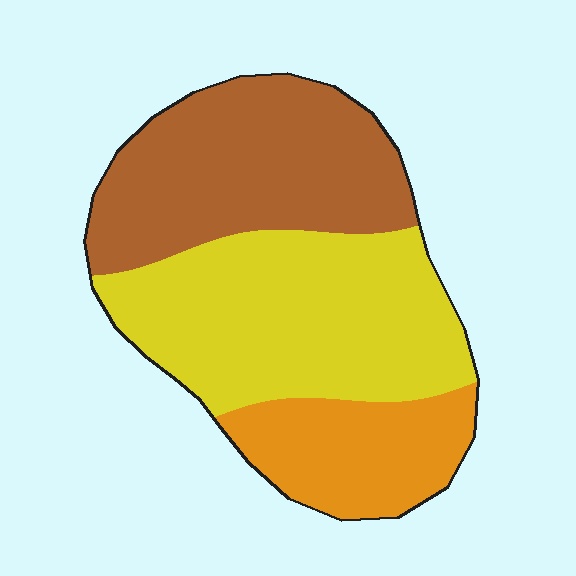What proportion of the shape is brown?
Brown covers 37% of the shape.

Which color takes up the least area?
Orange, at roughly 20%.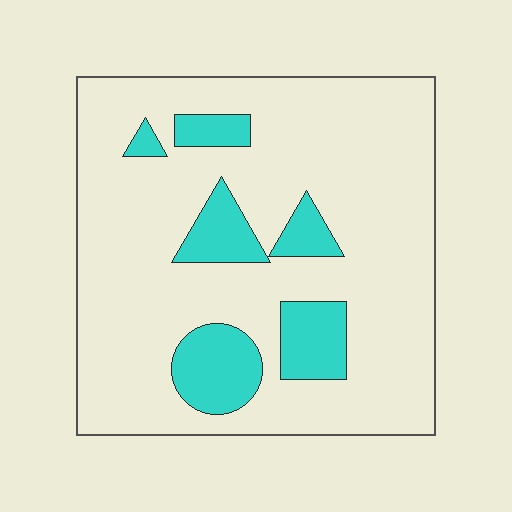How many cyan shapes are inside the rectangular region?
6.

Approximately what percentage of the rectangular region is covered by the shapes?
Approximately 15%.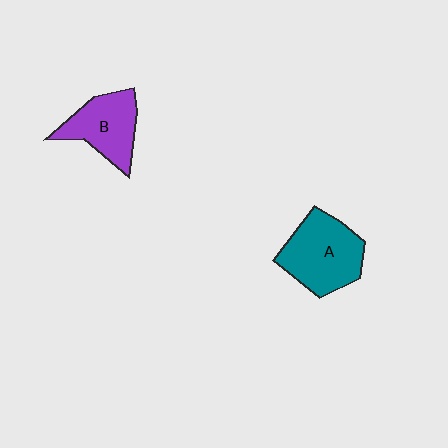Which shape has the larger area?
Shape A (teal).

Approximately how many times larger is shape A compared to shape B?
Approximately 1.3 times.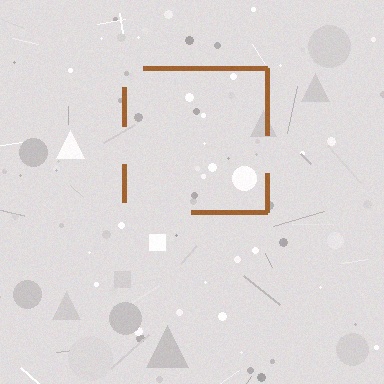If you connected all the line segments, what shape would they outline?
They would outline a square.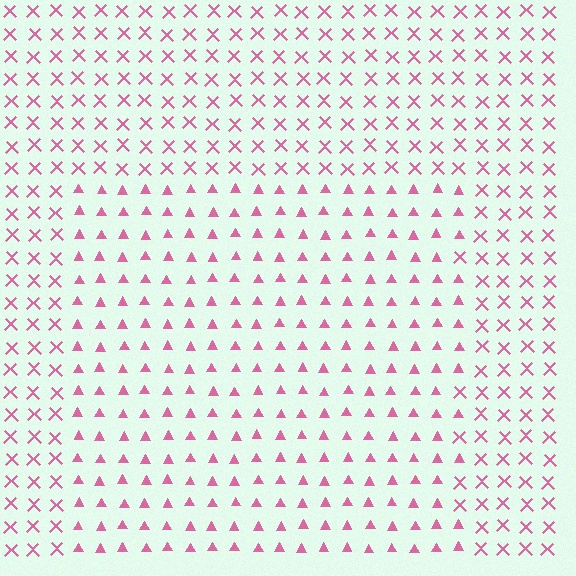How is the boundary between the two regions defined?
The boundary is defined by a change in element shape: triangles inside vs. X marks outside. All elements share the same color and spacing.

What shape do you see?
I see a rectangle.